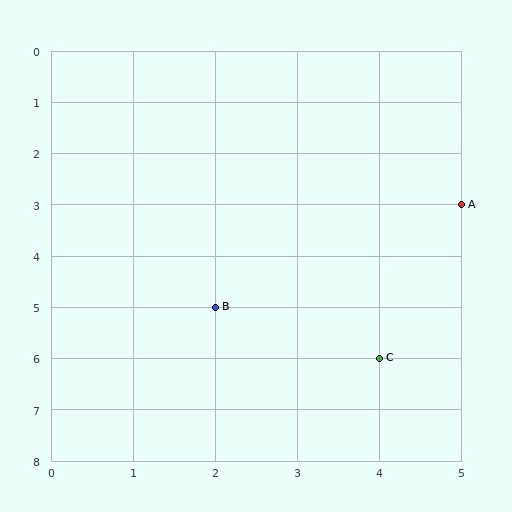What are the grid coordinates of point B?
Point B is at grid coordinates (2, 5).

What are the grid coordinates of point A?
Point A is at grid coordinates (5, 3).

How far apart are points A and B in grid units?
Points A and B are 3 columns and 2 rows apart (about 3.6 grid units diagonally).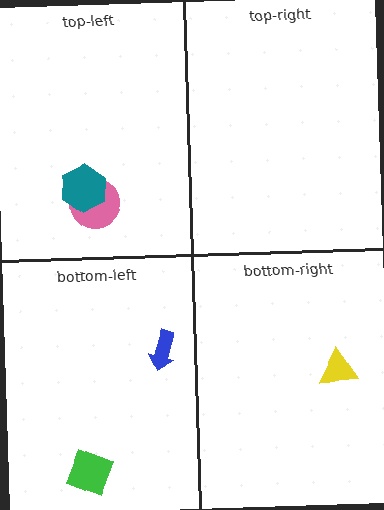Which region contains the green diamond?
The bottom-left region.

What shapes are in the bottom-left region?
The blue arrow, the green diamond.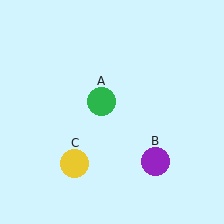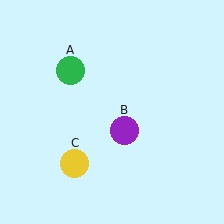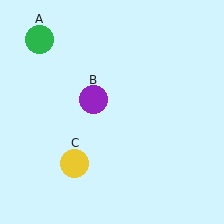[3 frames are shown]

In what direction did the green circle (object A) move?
The green circle (object A) moved up and to the left.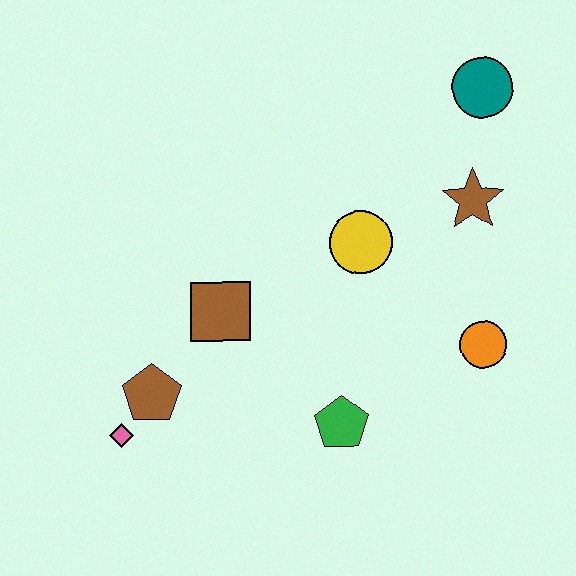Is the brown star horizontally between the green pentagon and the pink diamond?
No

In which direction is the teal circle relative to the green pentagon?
The teal circle is above the green pentagon.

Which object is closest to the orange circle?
The brown star is closest to the orange circle.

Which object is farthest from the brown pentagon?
The teal circle is farthest from the brown pentagon.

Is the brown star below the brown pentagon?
No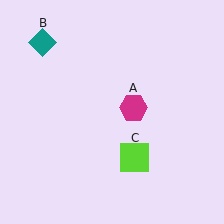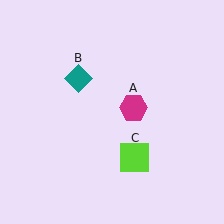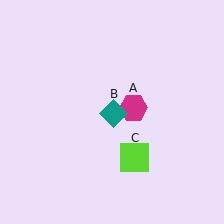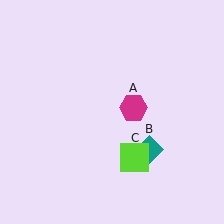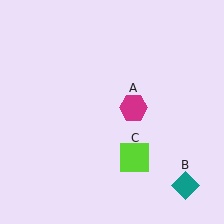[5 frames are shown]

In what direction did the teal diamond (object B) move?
The teal diamond (object B) moved down and to the right.